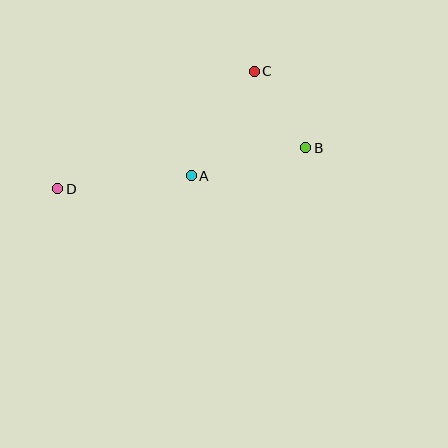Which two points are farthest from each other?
Points B and D are farthest from each other.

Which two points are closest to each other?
Points B and C are closest to each other.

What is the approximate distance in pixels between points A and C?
The distance between A and C is approximately 122 pixels.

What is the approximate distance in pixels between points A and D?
The distance between A and D is approximately 134 pixels.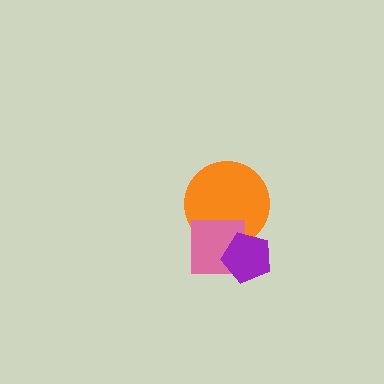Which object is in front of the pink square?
The purple pentagon is in front of the pink square.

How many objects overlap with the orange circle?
2 objects overlap with the orange circle.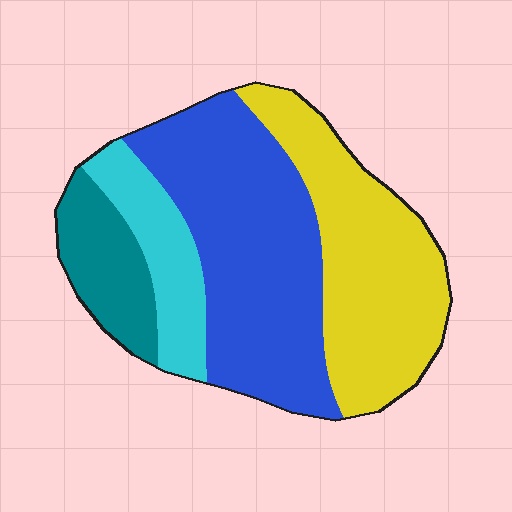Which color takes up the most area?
Blue, at roughly 40%.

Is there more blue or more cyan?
Blue.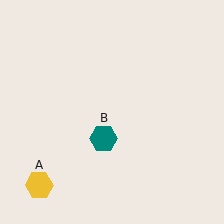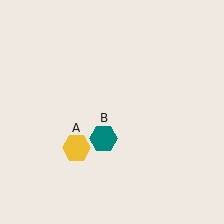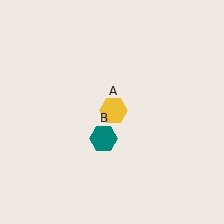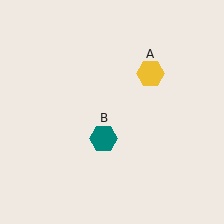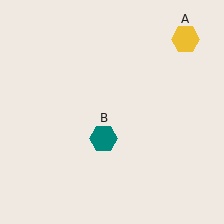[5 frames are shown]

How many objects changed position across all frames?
1 object changed position: yellow hexagon (object A).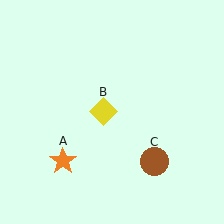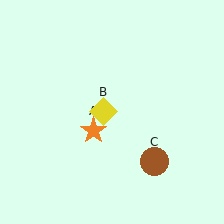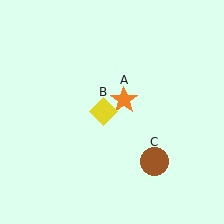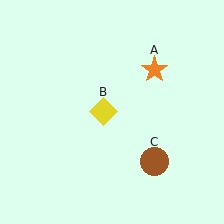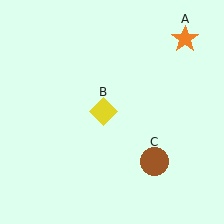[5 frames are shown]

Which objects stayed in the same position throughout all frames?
Yellow diamond (object B) and brown circle (object C) remained stationary.